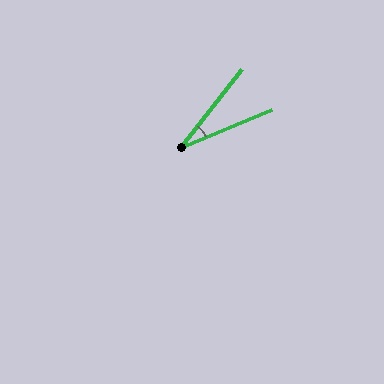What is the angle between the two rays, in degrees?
Approximately 29 degrees.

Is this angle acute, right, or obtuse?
It is acute.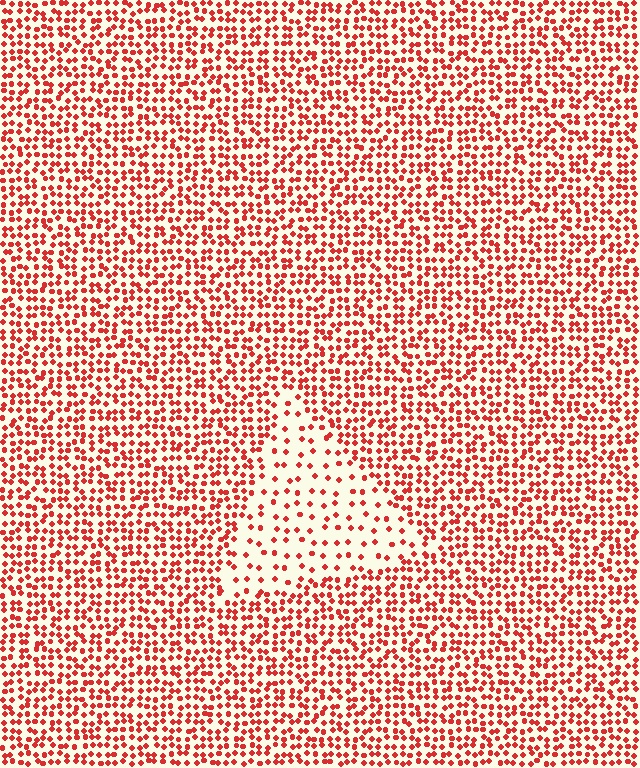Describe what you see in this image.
The image contains small red elements arranged at two different densities. A triangle-shaped region is visible where the elements are less densely packed than the surrounding area.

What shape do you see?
I see a triangle.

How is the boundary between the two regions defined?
The boundary is defined by a change in element density (approximately 2.6x ratio). All elements are the same color, size, and shape.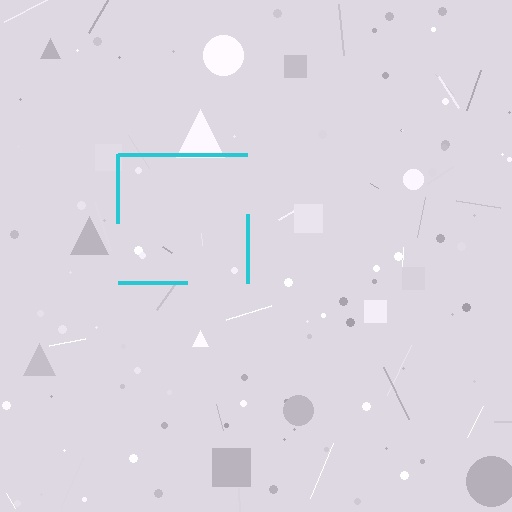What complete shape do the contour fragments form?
The contour fragments form a square.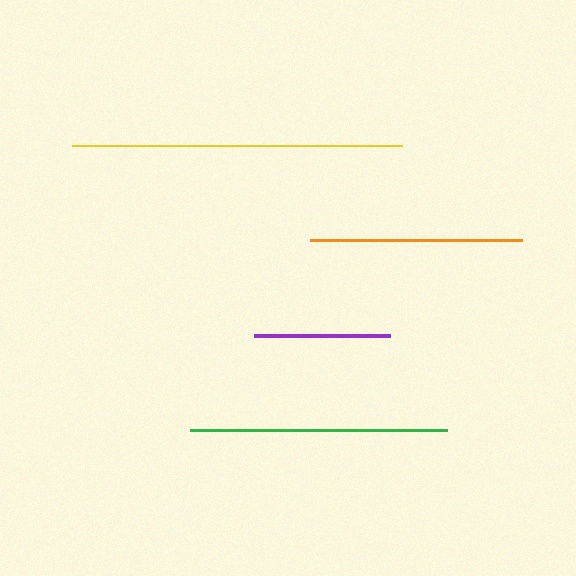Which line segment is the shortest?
The purple line is the shortest at approximately 136 pixels.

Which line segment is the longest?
The yellow line is the longest at approximately 330 pixels.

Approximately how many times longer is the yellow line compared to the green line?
The yellow line is approximately 1.3 times the length of the green line.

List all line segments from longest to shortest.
From longest to shortest: yellow, green, orange, purple.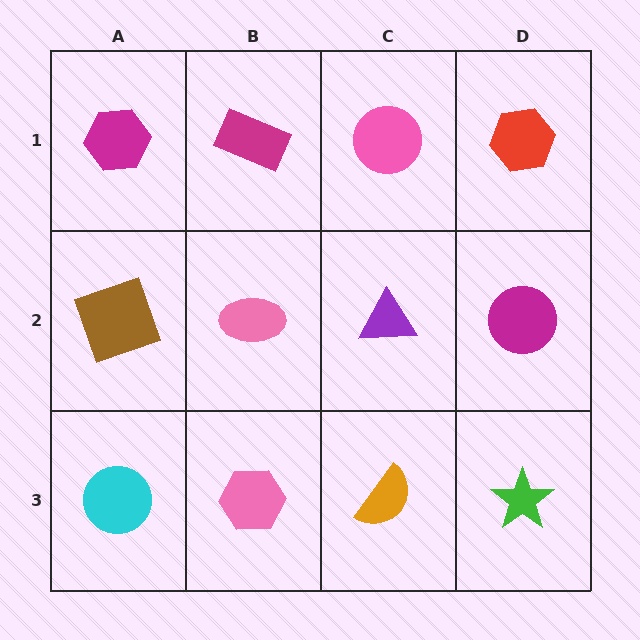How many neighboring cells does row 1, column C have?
3.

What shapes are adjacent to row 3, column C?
A purple triangle (row 2, column C), a pink hexagon (row 3, column B), a green star (row 3, column D).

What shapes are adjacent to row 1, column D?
A magenta circle (row 2, column D), a pink circle (row 1, column C).